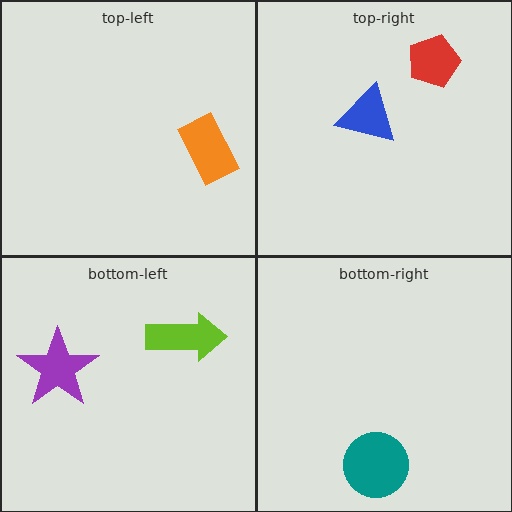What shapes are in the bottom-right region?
The teal circle.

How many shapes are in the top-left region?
1.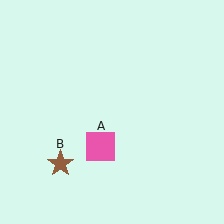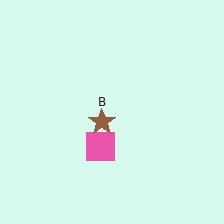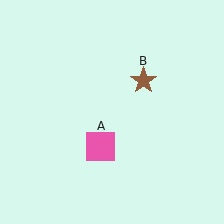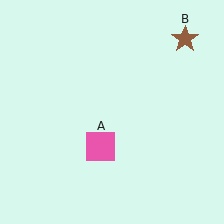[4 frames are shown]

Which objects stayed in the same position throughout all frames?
Pink square (object A) remained stationary.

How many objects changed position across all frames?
1 object changed position: brown star (object B).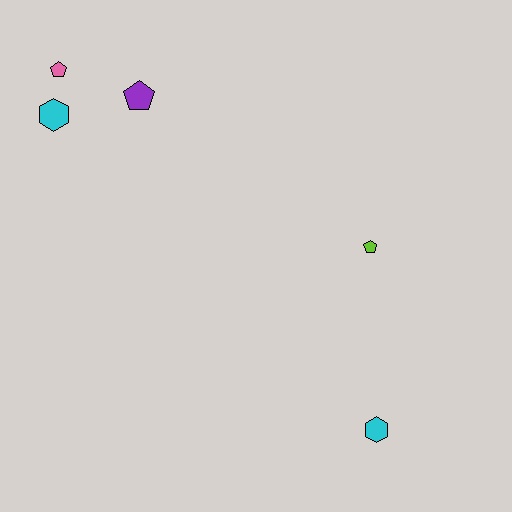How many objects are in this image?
There are 5 objects.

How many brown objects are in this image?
There are no brown objects.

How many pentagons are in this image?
There are 3 pentagons.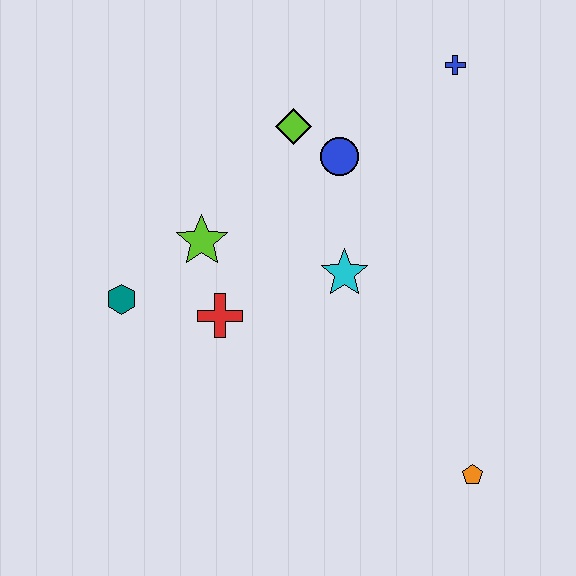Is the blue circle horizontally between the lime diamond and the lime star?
No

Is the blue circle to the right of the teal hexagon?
Yes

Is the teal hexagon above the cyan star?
No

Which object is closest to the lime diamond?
The blue circle is closest to the lime diamond.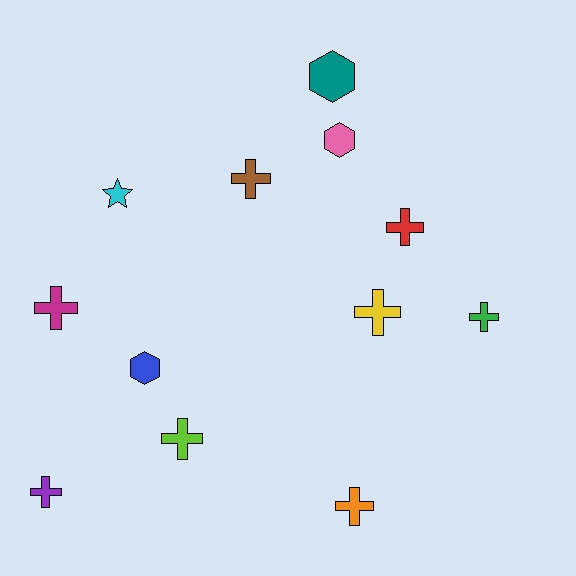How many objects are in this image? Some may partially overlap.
There are 12 objects.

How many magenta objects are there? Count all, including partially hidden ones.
There is 1 magenta object.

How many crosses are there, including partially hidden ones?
There are 8 crosses.